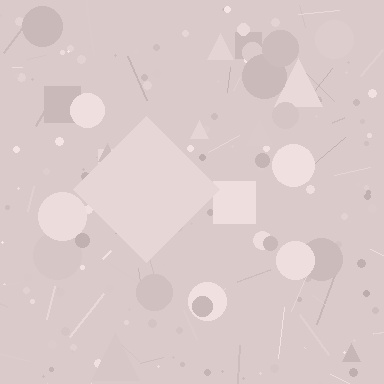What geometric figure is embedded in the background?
A diamond is embedded in the background.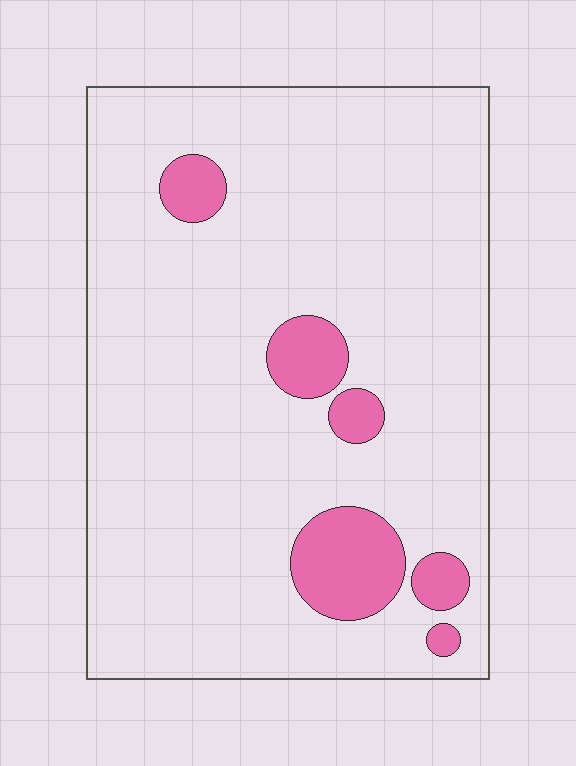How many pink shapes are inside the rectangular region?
6.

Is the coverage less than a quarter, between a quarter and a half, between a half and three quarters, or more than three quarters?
Less than a quarter.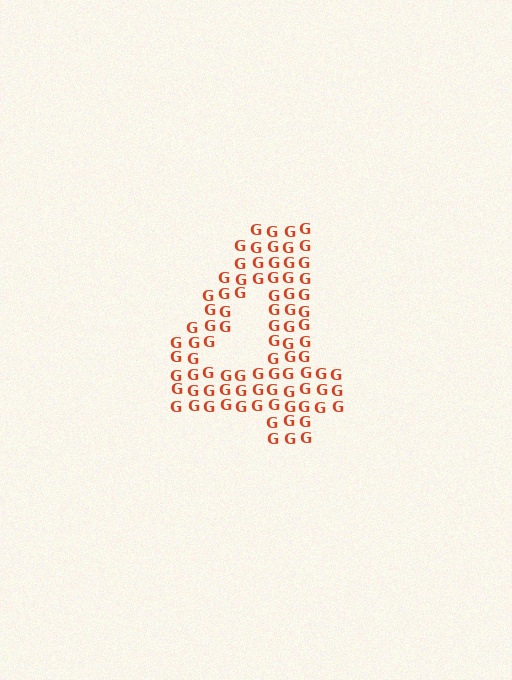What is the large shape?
The large shape is the digit 4.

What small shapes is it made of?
It is made of small letter G's.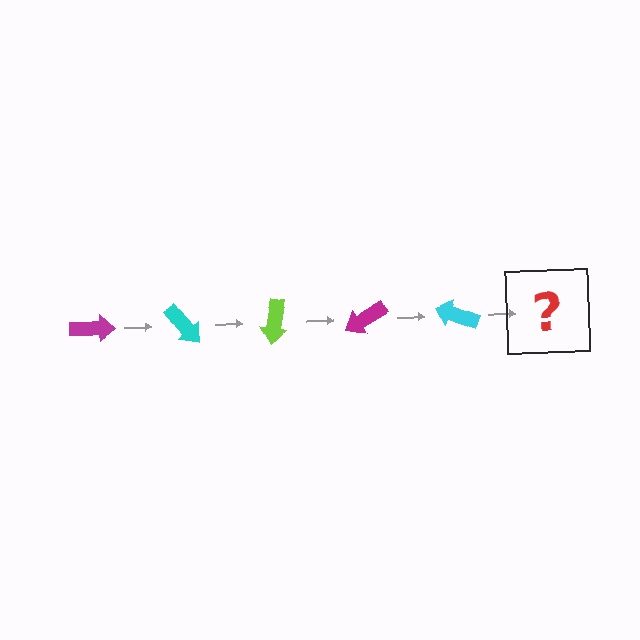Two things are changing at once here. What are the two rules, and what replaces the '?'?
The two rules are that it rotates 50 degrees each step and the color cycles through magenta, cyan, and lime. The '?' should be a lime arrow, rotated 250 degrees from the start.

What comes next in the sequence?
The next element should be a lime arrow, rotated 250 degrees from the start.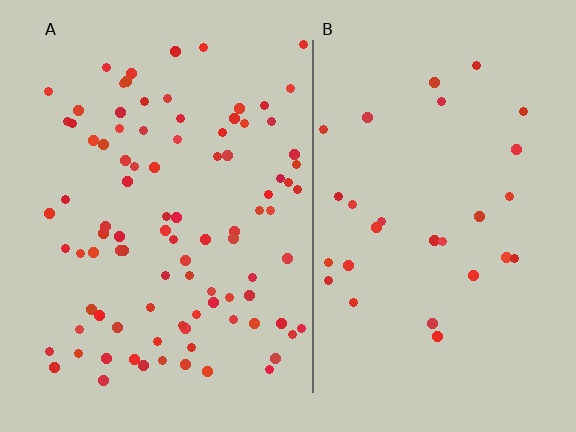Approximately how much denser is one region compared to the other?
Approximately 3.2× — region A over region B.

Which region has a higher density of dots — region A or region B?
A (the left).